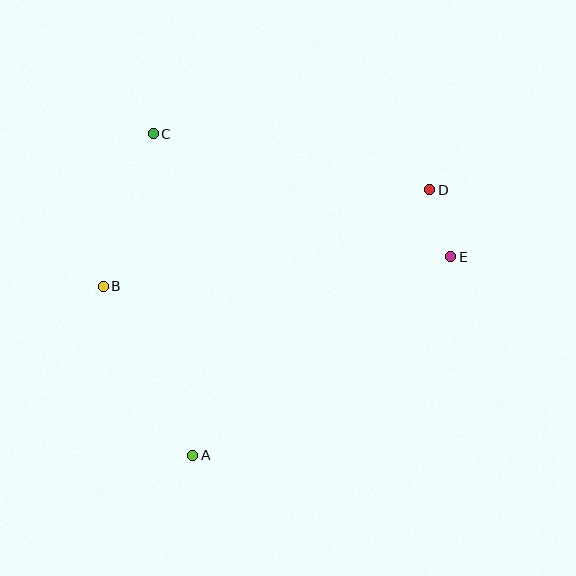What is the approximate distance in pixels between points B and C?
The distance between B and C is approximately 161 pixels.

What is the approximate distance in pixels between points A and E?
The distance between A and E is approximately 326 pixels.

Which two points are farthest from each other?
Points A and D are farthest from each other.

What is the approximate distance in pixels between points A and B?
The distance between A and B is approximately 191 pixels.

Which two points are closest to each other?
Points D and E are closest to each other.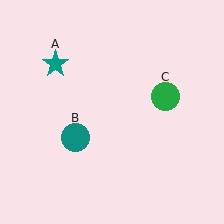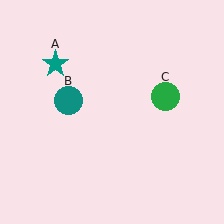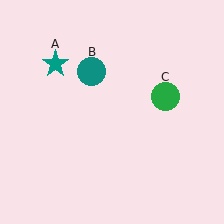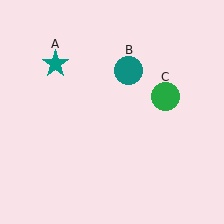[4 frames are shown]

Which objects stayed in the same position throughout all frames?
Teal star (object A) and green circle (object C) remained stationary.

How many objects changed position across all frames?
1 object changed position: teal circle (object B).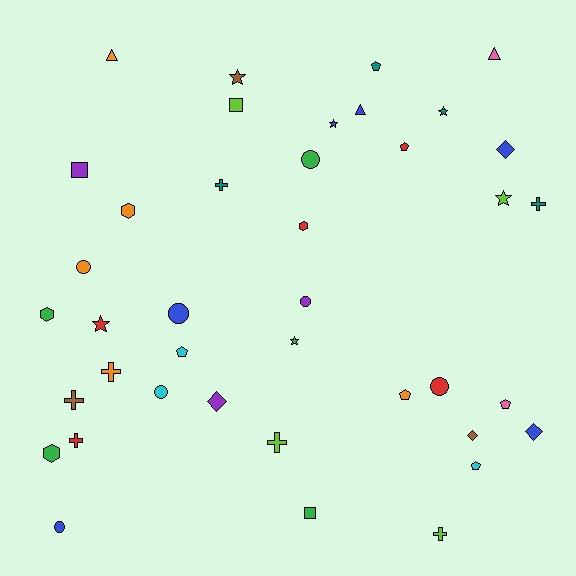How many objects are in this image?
There are 40 objects.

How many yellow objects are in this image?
There are no yellow objects.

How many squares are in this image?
There are 3 squares.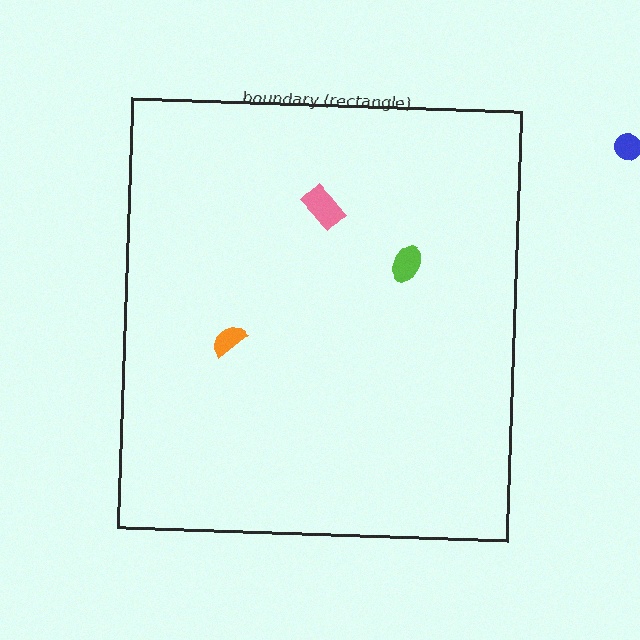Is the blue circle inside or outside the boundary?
Outside.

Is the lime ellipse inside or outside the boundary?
Inside.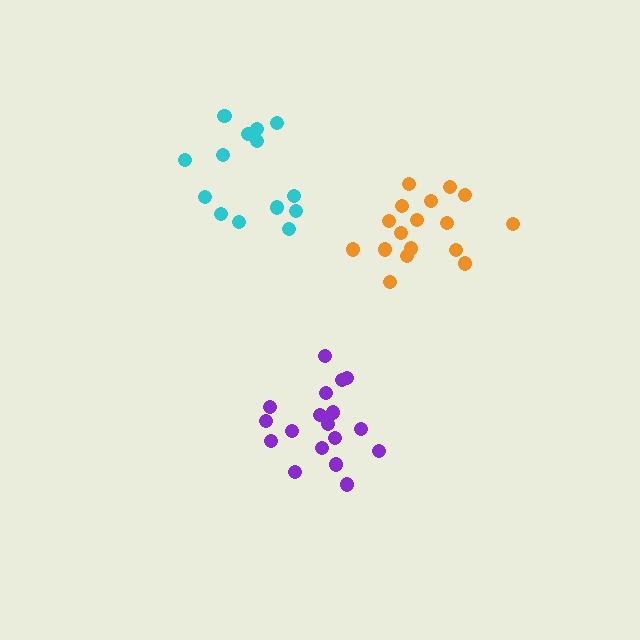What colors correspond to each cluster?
The clusters are colored: orange, cyan, purple.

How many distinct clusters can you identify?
There are 3 distinct clusters.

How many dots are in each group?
Group 1: 17 dots, Group 2: 14 dots, Group 3: 18 dots (49 total).